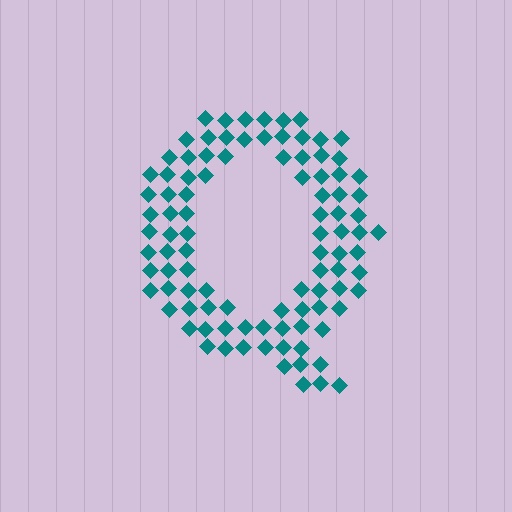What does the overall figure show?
The overall figure shows the letter Q.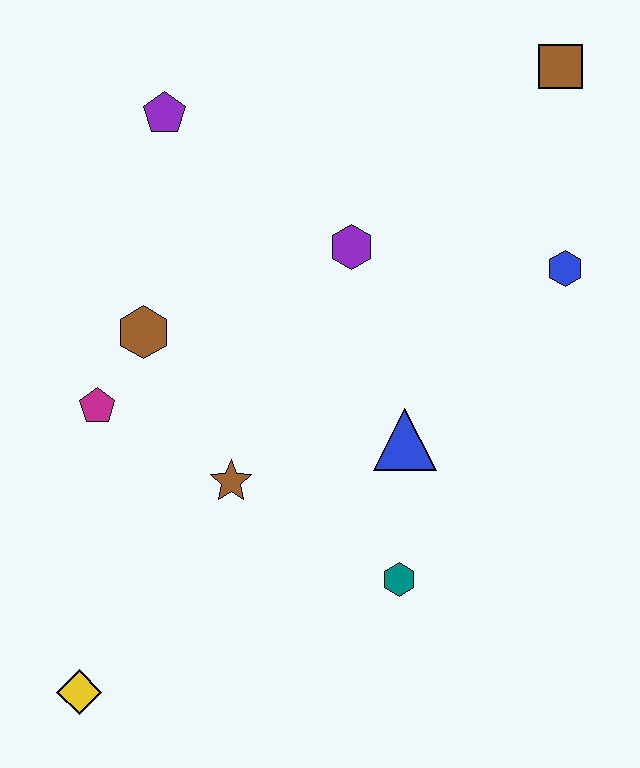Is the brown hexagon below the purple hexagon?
Yes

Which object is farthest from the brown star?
The brown square is farthest from the brown star.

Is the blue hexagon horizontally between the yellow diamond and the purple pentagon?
No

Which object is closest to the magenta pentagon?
The brown hexagon is closest to the magenta pentagon.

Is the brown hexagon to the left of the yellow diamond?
No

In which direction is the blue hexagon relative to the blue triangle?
The blue hexagon is above the blue triangle.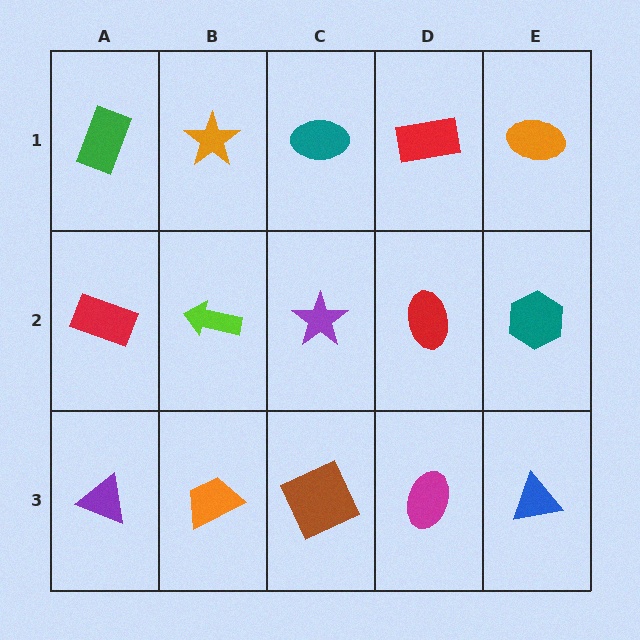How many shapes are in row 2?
5 shapes.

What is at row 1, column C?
A teal ellipse.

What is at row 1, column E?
An orange ellipse.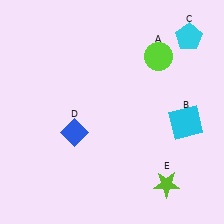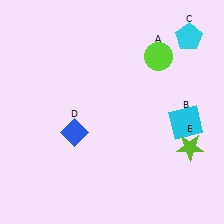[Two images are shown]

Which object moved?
The lime star (E) moved up.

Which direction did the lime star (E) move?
The lime star (E) moved up.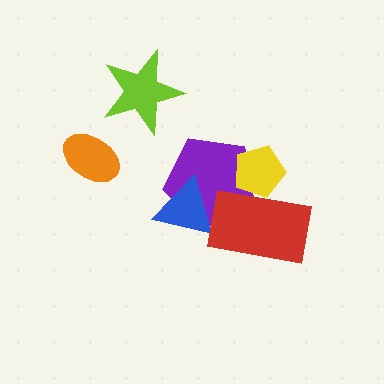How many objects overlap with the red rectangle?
2 objects overlap with the red rectangle.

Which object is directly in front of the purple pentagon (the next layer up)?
The blue triangle is directly in front of the purple pentagon.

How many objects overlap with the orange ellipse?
0 objects overlap with the orange ellipse.